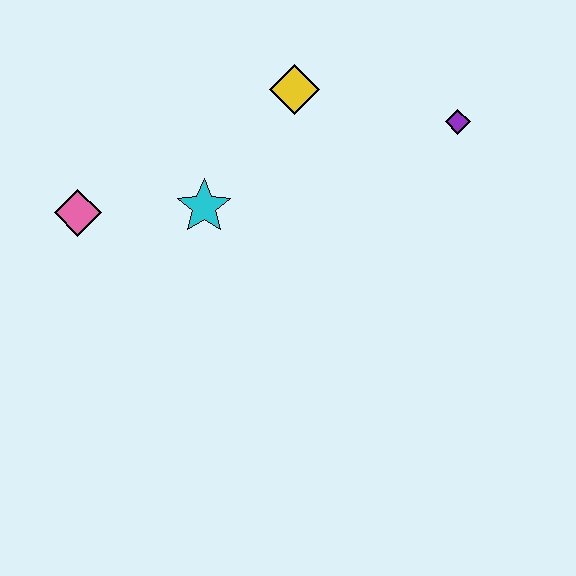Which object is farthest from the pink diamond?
The purple diamond is farthest from the pink diamond.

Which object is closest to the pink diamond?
The cyan star is closest to the pink diamond.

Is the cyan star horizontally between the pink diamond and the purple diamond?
Yes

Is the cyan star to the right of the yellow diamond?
No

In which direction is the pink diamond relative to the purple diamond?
The pink diamond is to the left of the purple diamond.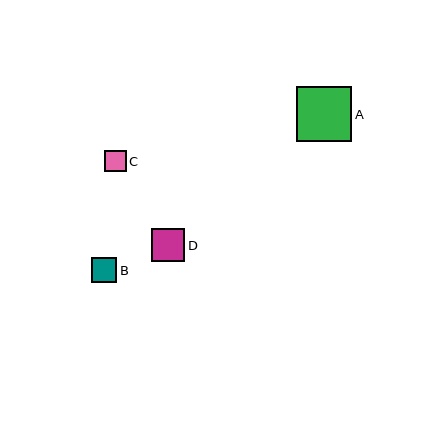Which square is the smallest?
Square C is the smallest with a size of approximately 21 pixels.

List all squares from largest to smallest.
From largest to smallest: A, D, B, C.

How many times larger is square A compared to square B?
Square A is approximately 2.2 times the size of square B.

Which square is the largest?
Square A is the largest with a size of approximately 55 pixels.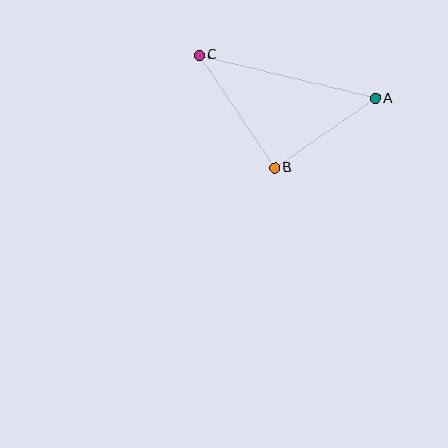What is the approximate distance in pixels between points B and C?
The distance between B and C is approximately 135 pixels.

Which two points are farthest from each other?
Points A and C are farthest from each other.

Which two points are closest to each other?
Points A and B are closest to each other.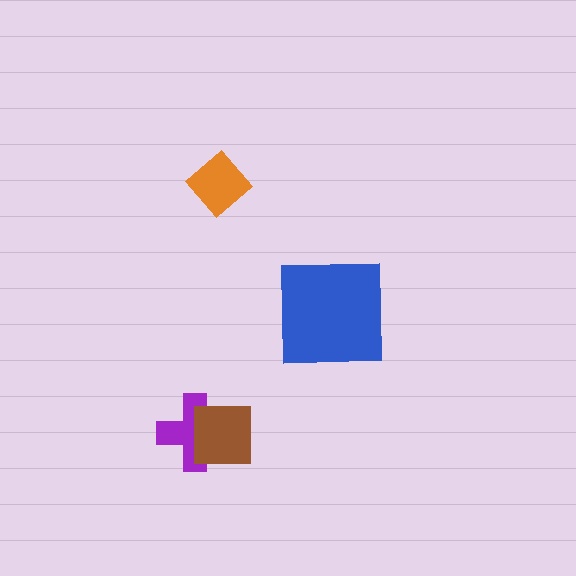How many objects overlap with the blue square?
0 objects overlap with the blue square.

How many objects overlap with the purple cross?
1 object overlaps with the purple cross.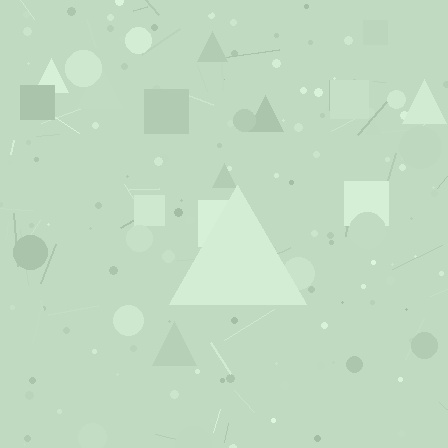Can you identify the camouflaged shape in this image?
The camouflaged shape is a triangle.